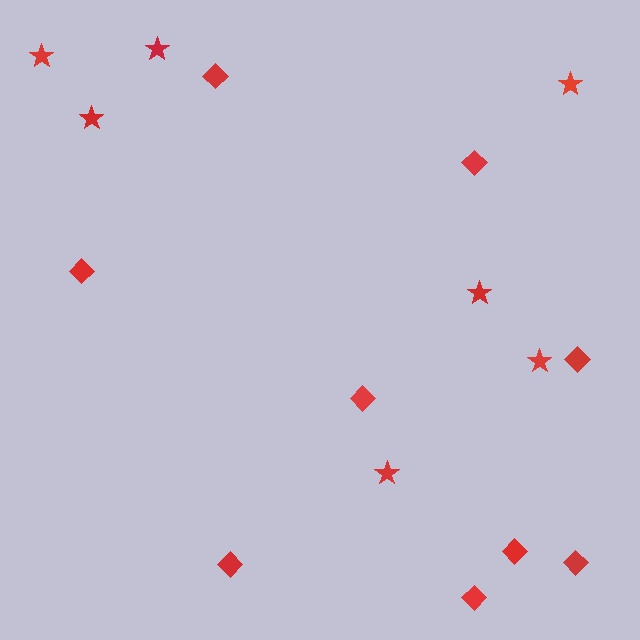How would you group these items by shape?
There are 2 groups: one group of stars (7) and one group of diamonds (9).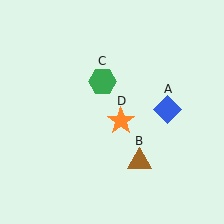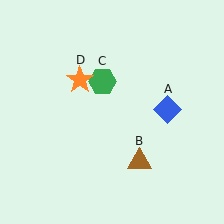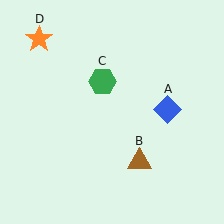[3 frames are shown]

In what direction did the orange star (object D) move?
The orange star (object D) moved up and to the left.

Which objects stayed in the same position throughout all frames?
Blue diamond (object A) and brown triangle (object B) and green hexagon (object C) remained stationary.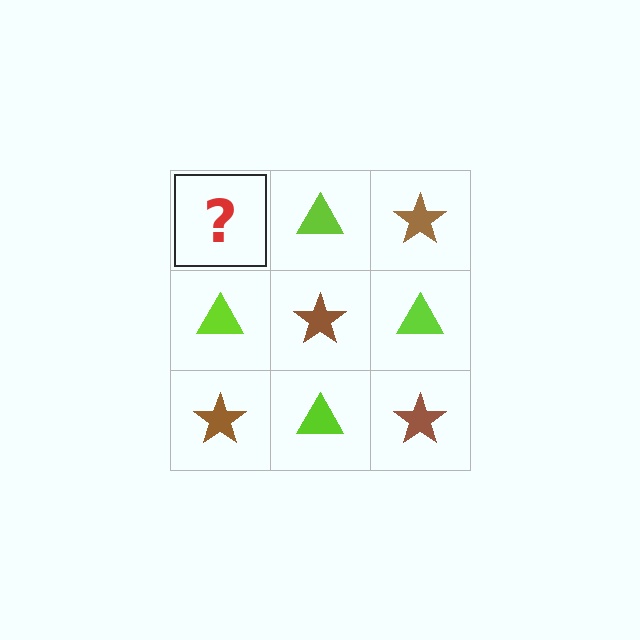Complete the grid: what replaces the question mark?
The question mark should be replaced with a brown star.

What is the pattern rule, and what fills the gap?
The rule is that it alternates brown star and lime triangle in a checkerboard pattern. The gap should be filled with a brown star.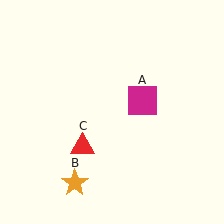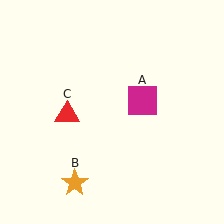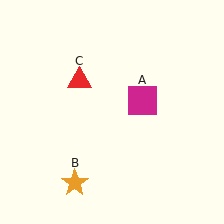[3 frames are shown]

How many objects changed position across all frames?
1 object changed position: red triangle (object C).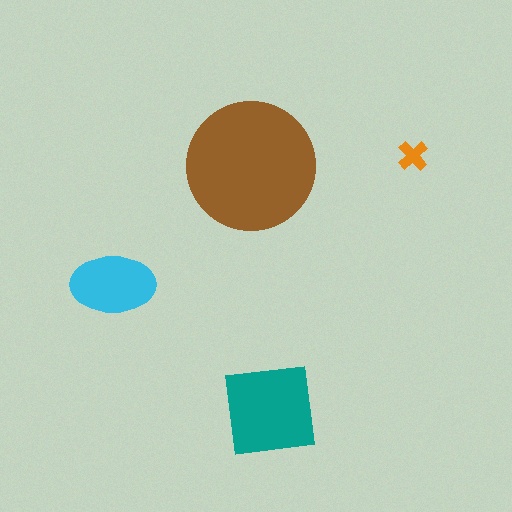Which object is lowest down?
The teal square is bottommost.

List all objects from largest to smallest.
The brown circle, the teal square, the cyan ellipse, the orange cross.